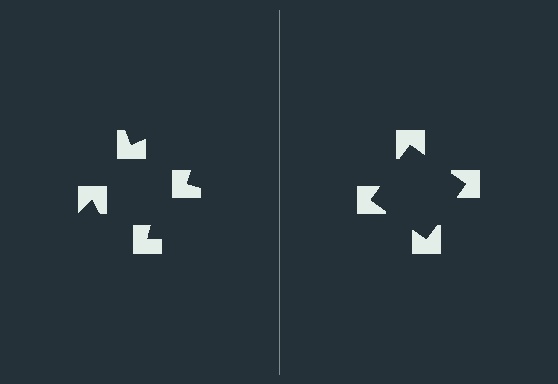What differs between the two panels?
The notched squares are positioned identically on both sides; only the wedge orientations differ. On the right they align to a square; on the left they are misaligned.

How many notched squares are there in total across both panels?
8 — 4 on each side.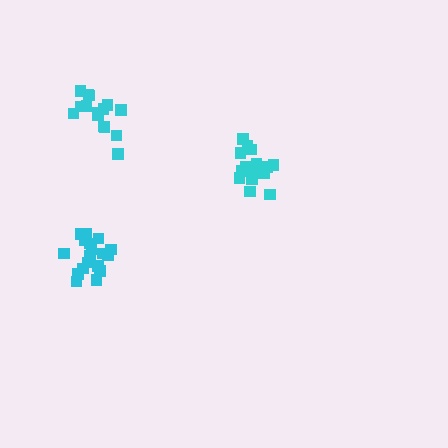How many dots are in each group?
Group 1: 17 dots, Group 2: 16 dots, Group 3: 18 dots (51 total).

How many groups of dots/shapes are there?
There are 3 groups.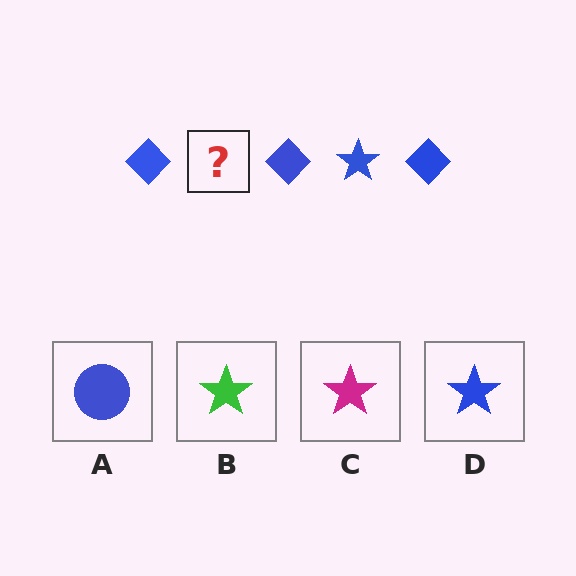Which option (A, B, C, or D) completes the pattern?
D.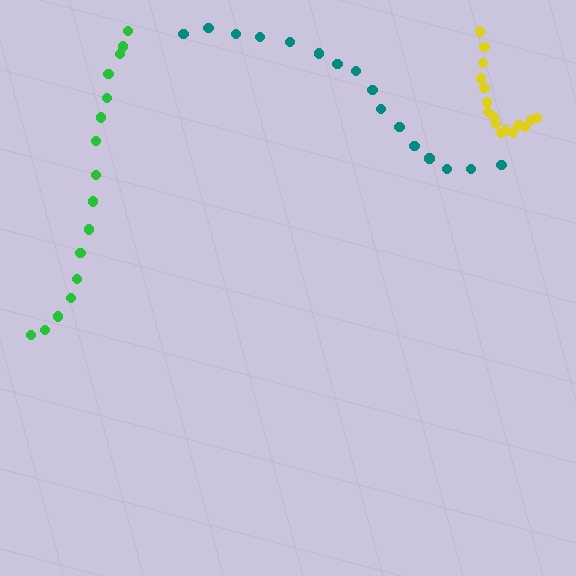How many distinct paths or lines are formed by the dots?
There are 3 distinct paths.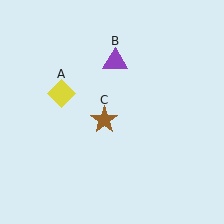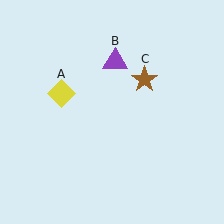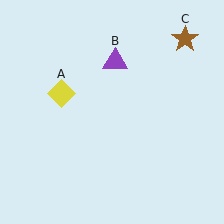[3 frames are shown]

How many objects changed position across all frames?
1 object changed position: brown star (object C).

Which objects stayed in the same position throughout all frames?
Yellow diamond (object A) and purple triangle (object B) remained stationary.